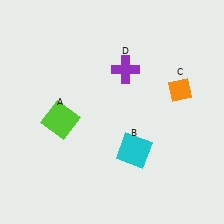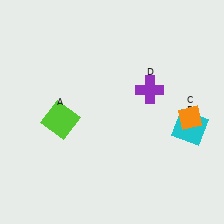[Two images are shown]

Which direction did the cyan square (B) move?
The cyan square (B) moved right.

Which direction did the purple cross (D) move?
The purple cross (D) moved right.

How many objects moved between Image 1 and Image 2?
3 objects moved between the two images.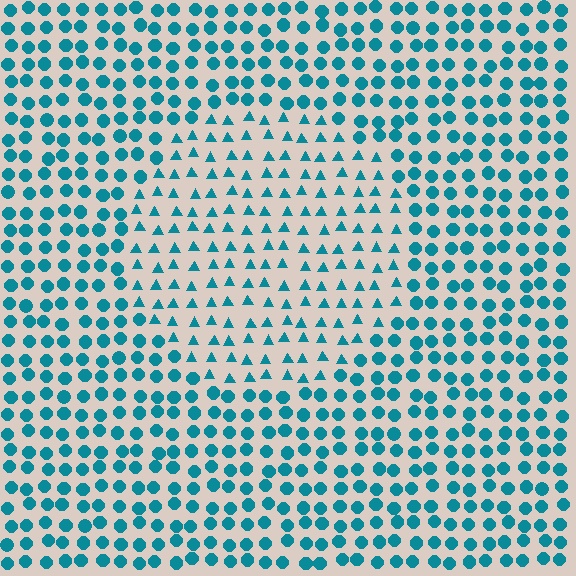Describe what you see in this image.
The image is filled with small teal elements arranged in a uniform grid. A circle-shaped region contains triangles, while the surrounding area contains circles. The boundary is defined purely by the change in element shape.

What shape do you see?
I see a circle.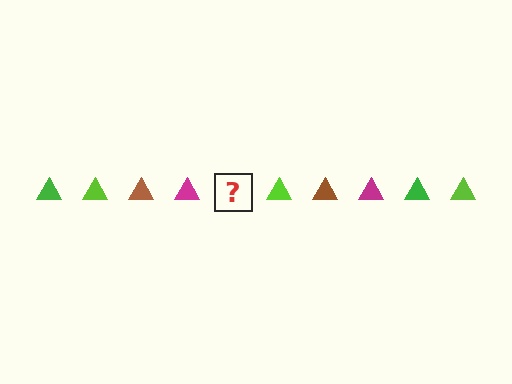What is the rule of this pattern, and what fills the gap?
The rule is that the pattern cycles through green, lime, brown, magenta triangles. The gap should be filled with a green triangle.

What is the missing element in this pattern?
The missing element is a green triangle.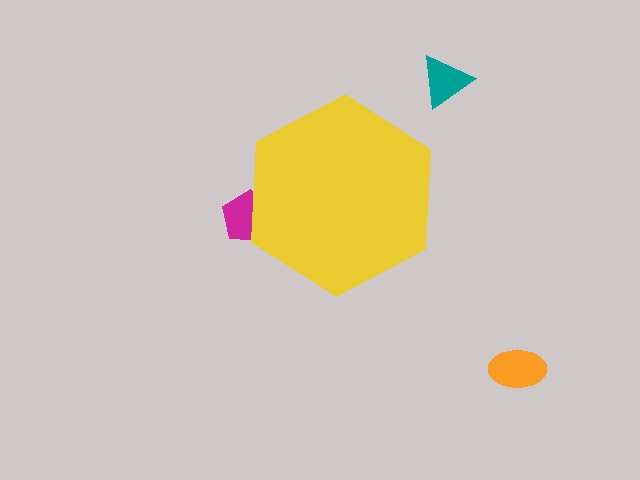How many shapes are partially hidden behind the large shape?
1 shape is partially hidden.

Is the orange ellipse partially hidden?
No, the orange ellipse is fully visible.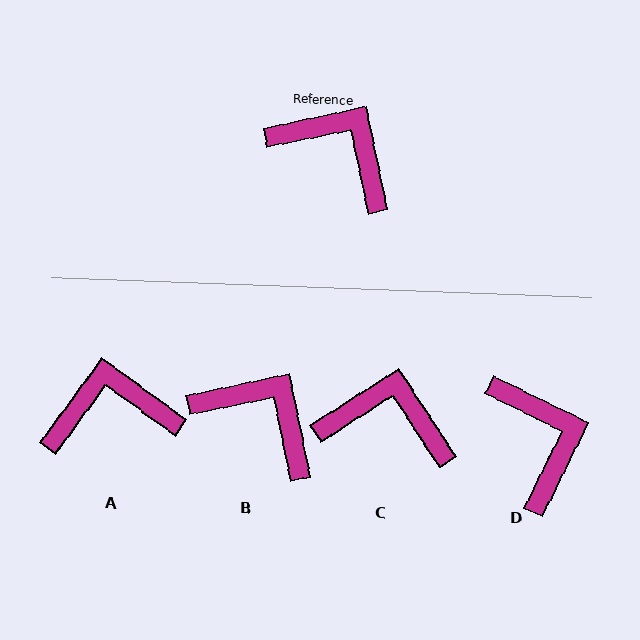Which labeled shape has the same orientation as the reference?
B.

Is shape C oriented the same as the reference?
No, it is off by about 21 degrees.